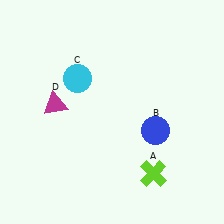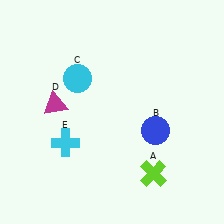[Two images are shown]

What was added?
A cyan cross (E) was added in Image 2.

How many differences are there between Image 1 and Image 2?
There is 1 difference between the two images.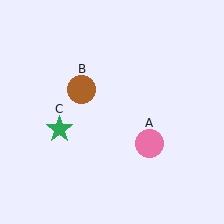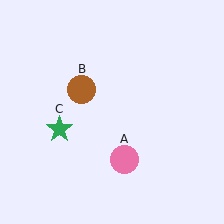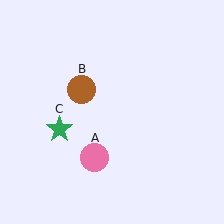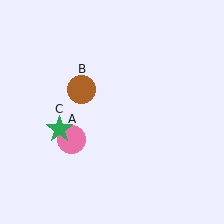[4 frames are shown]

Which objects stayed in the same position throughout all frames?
Brown circle (object B) and green star (object C) remained stationary.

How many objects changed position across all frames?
1 object changed position: pink circle (object A).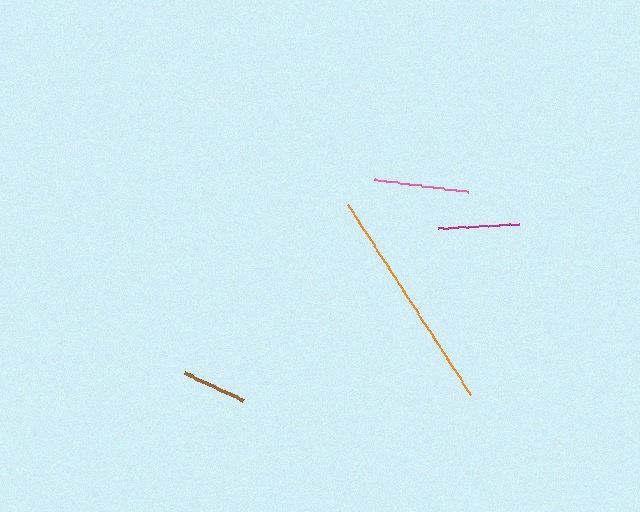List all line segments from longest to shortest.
From longest to shortest: orange, pink, magenta, brown.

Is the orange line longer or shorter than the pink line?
The orange line is longer than the pink line.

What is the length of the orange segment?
The orange segment is approximately 226 pixels long.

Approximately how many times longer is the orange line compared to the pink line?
The orange line is approximately 2.4 times the length of the pink line.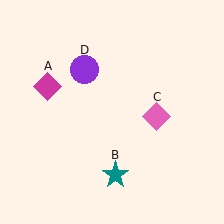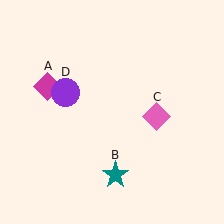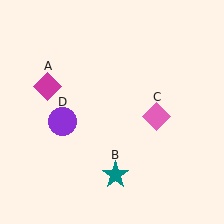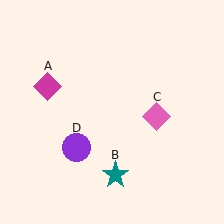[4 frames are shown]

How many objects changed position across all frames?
1 object changed position: purple circle (object D).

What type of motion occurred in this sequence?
The purple circle (object D) rotated counterclockwise around the center of the scene.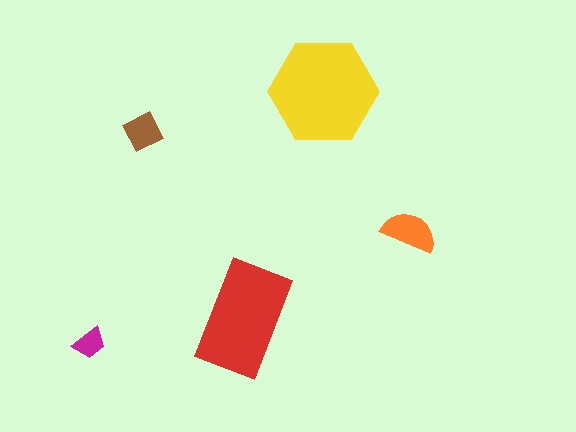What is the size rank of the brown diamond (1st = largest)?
4th.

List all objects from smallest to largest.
The magenta trapezoid, the brown diamond, the orange semicircle, the red rectangle, the yellow hexagon.